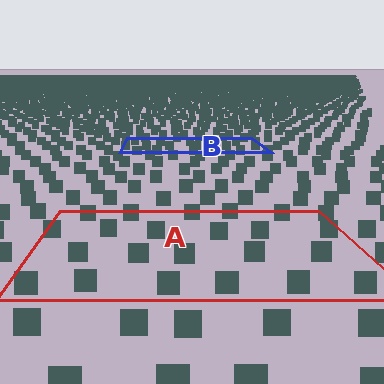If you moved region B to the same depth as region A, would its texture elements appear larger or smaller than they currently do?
They would appear larger. At a closer depth, the same texture elements are projected at a bigger on-screen size.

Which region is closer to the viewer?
Region A is closer. The texture elements there are larger and more spread out.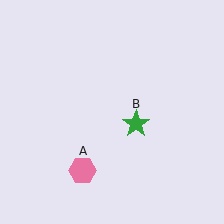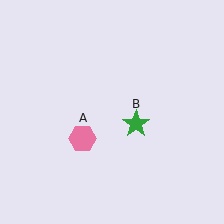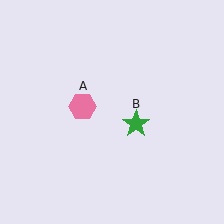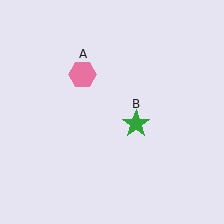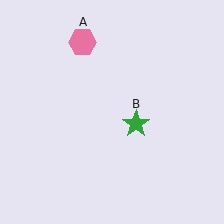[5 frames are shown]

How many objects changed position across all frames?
1 object changed position: pink hexagon (object A).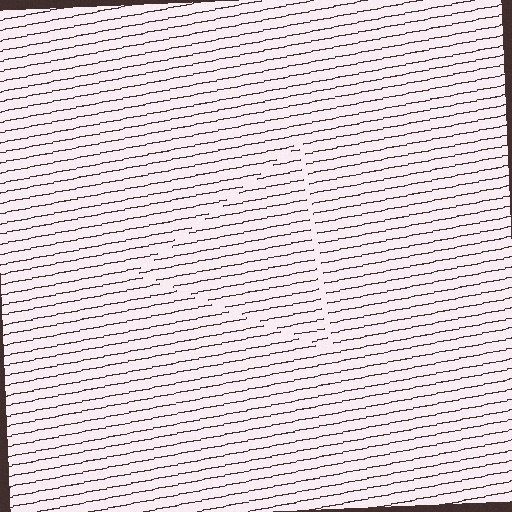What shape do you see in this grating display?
An illusory triangle. The interior of the shape contains the same grating, shifted by half a period — the contour is defined by the phase discontinuity where line-ends from the inner and outer gratings abut.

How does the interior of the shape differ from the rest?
The interior of the shape contains the same grating, shifted by half a period — the contour is defined by the phase discontinuity where line-ends from the inner and outer gratings abut.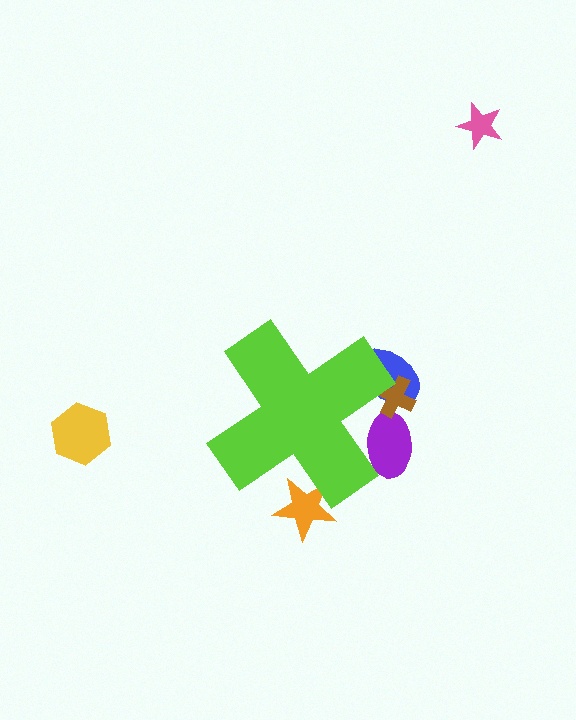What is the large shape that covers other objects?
A lime cross.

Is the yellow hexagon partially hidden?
No, the yellow hexagon is fully visible.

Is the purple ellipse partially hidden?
Yes, the purple ellipse is partially hidden behind the lime cross.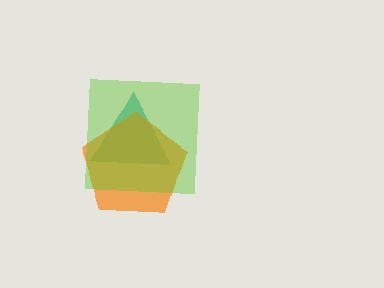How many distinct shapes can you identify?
There are 3 distinct shapes: a teal triangle, an orange pentagon, a lime square.